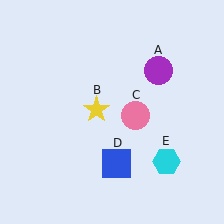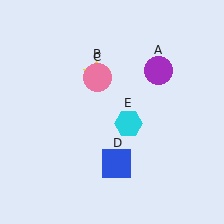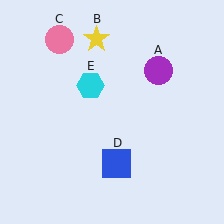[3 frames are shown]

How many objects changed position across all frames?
3 objects changed position: yellow star (object B), pink circle (object C), cyan hexagon (object E).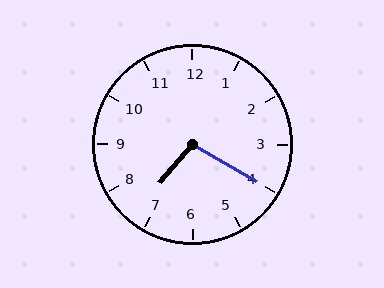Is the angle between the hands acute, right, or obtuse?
It is obtuse.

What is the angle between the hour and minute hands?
Approximately 100 degrees.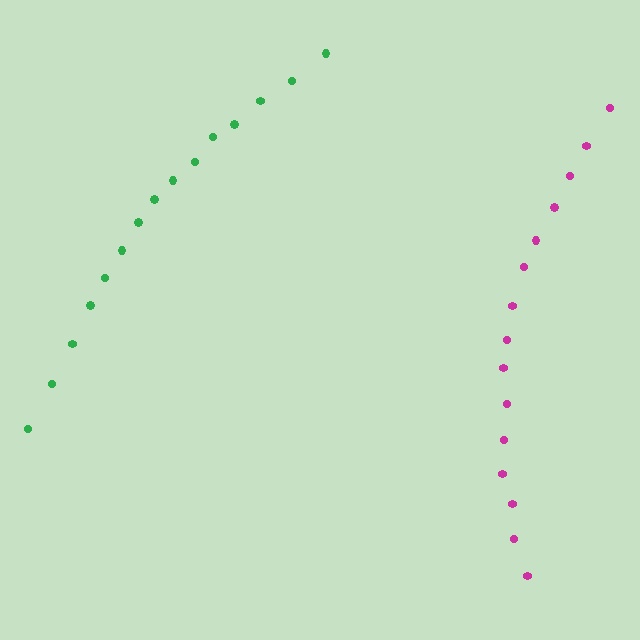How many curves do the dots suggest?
There are 2 distinct paths.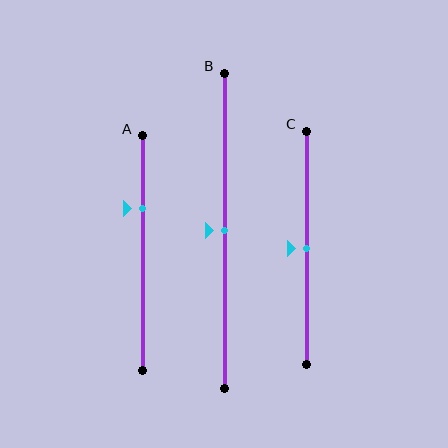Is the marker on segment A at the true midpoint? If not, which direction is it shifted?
No, the marker on segment A is shifted upward by about 19% of the segment length.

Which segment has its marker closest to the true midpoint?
Segment B has its marker closest to the true midpoint.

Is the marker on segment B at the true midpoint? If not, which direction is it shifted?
Yes, the marker on segment B is at the true midpoint.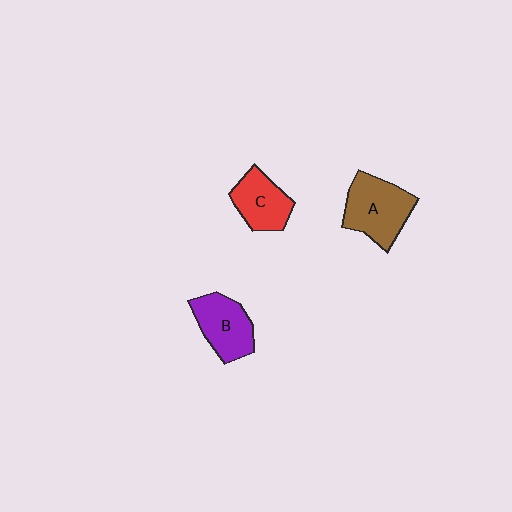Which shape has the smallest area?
Shape C (red).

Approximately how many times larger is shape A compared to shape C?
Approximately 1.4 times.